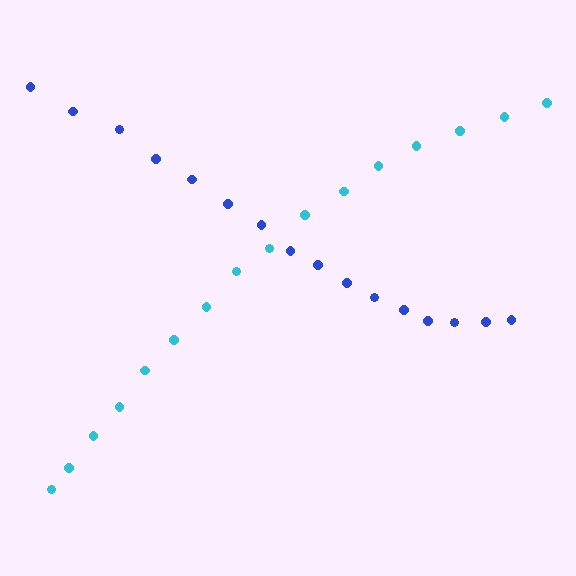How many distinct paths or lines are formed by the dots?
There are 2 distinct paths.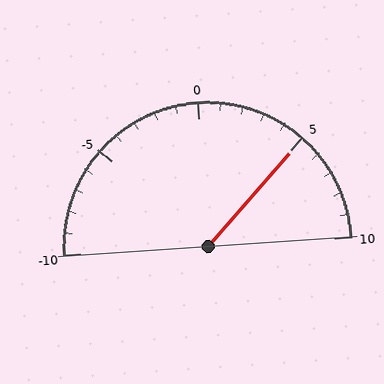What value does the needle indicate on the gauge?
The needle indicates approximately 5.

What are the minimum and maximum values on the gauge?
The gauge ranges from -10 to 10.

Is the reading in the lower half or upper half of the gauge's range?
The reading is in the upper half of the range (-10 to 10).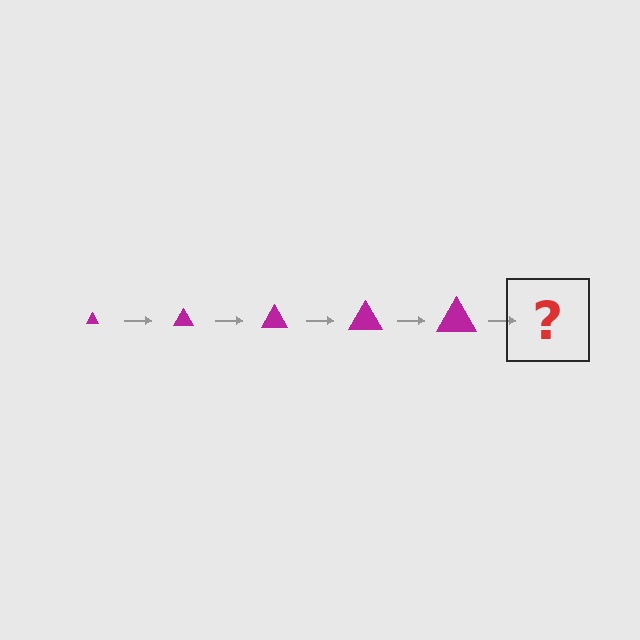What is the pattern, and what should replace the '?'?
The pattern is that the triangle gets progressively larger each step. The '?' should be a magenta triangle, larger than the previous one.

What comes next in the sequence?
The next element should be a magenta triangle, larger than the previous one.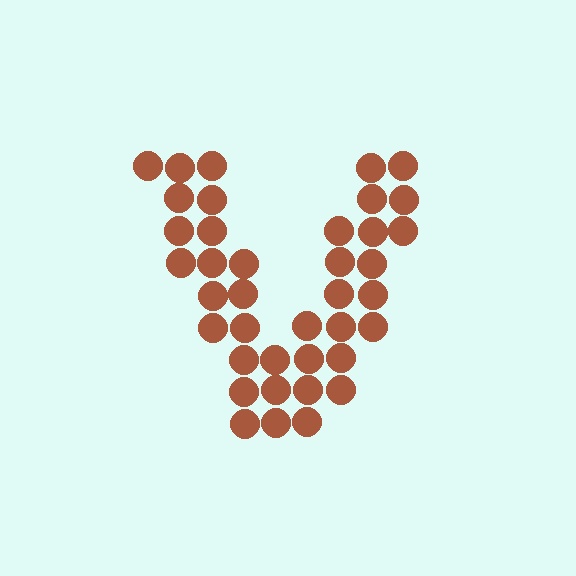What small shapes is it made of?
It is made of small circles.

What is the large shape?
The large shape is the letter V.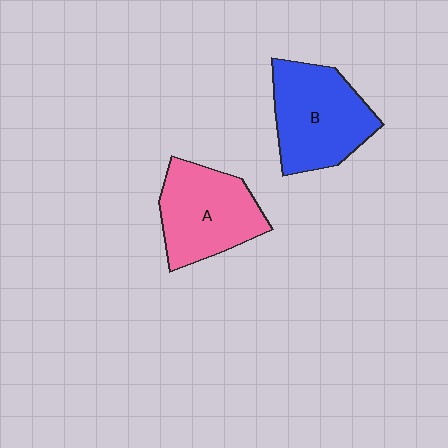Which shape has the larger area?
Shape B (blue).